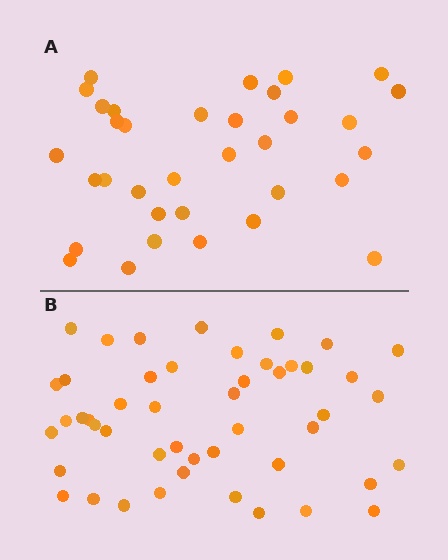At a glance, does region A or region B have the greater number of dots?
Region B (the bottom region) has more dots.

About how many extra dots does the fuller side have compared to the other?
Region B has approximately 15 more dots than region A.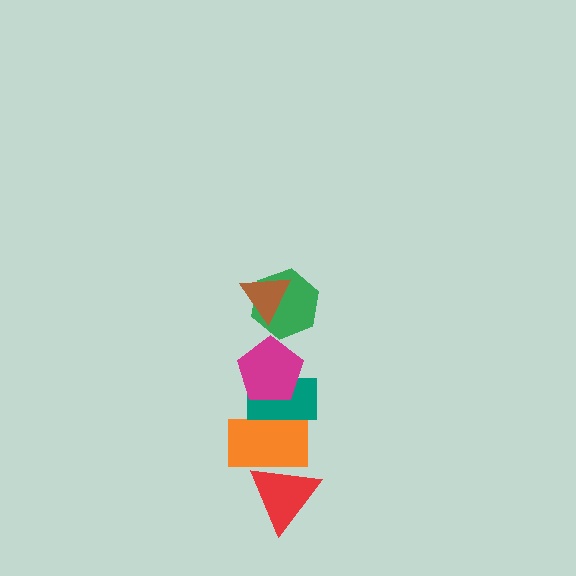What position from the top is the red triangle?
The red triangle is 6th from the top.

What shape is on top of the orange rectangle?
The teal rectangle is on top of the orange rectangle.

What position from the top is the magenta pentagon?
The magenta pentagon is 3rd from the top.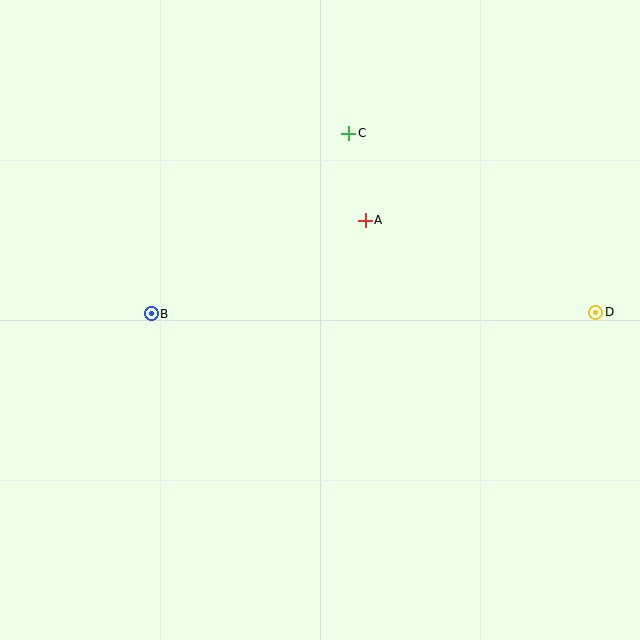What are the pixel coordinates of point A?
Point A is at (365, 220).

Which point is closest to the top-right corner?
Point D is closest to the top-right corner.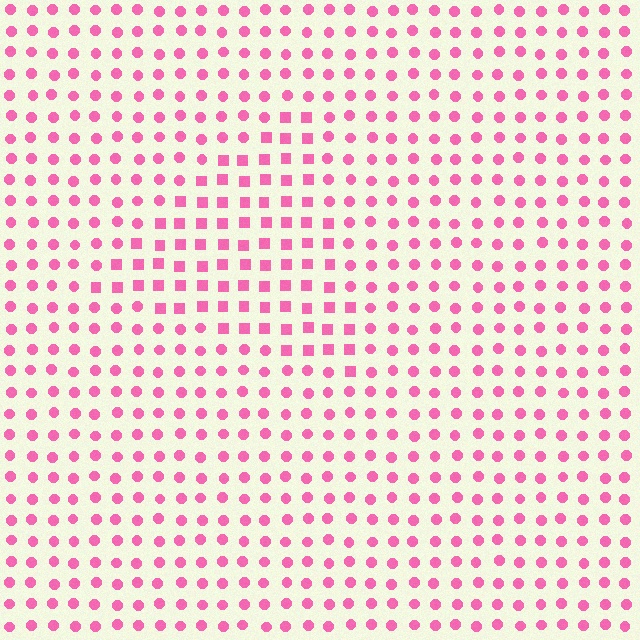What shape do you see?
I see a triangle.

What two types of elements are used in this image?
The image uses squares inside the triangle region and circles outside it.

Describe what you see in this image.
The image is filled with small pink elements arranged in a uniform grid. A triangle-shaped region contains squares, while the surrounding area contains circles. The boundary is defined purely by the change in element shape.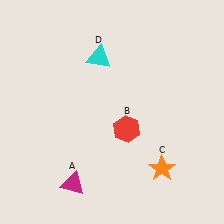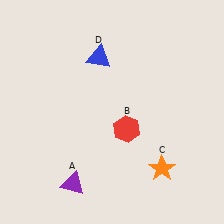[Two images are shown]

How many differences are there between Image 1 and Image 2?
There are 2 differences between the two images.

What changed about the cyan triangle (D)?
In Image 1, D is cyan. In Image 2, it changed to blue.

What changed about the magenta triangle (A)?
In Image 1, A is magenta. In Image 2, it changed to purple.